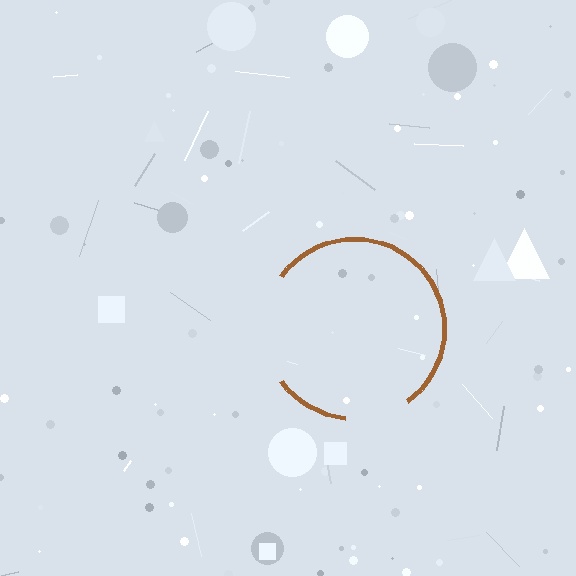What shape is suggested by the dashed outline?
The dashed outline suggests a circle.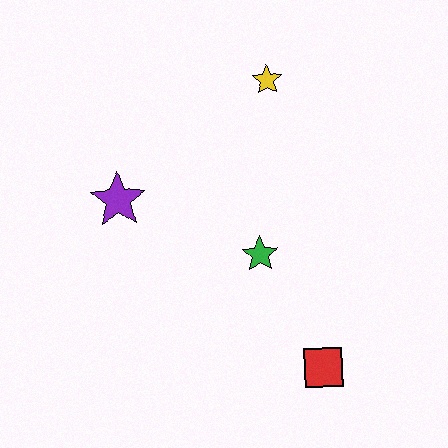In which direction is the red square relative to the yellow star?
The red square is below the yellow star.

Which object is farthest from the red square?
The yellow star is farthest from the red square.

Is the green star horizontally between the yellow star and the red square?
No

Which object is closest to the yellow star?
The green star is closest to the yellow star.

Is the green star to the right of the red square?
No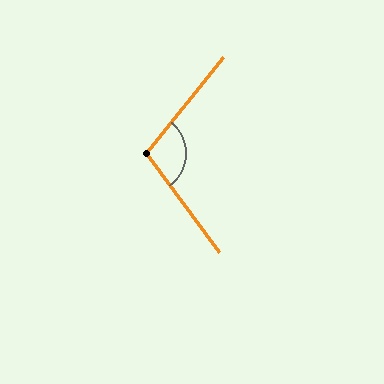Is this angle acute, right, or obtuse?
It is obtuse.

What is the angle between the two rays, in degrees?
Approximately 105 degrees.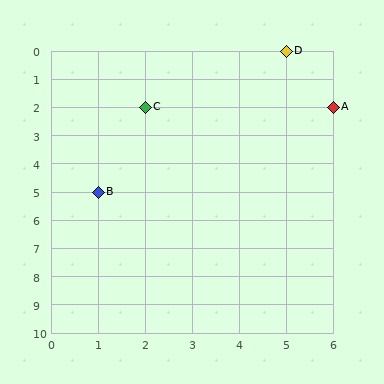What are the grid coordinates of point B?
Point B is at grid coordinates (1, 5).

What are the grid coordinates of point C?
Point C is at grid coordinates (2, 2).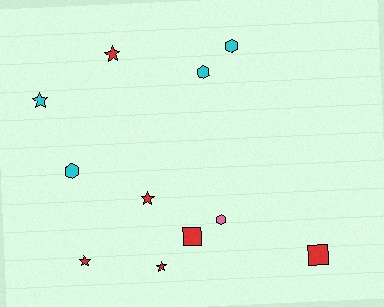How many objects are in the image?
There are 11 objects.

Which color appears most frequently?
Red, with 6 objects.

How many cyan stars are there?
There is 1 cyan star.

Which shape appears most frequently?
Star, with 5 objects.